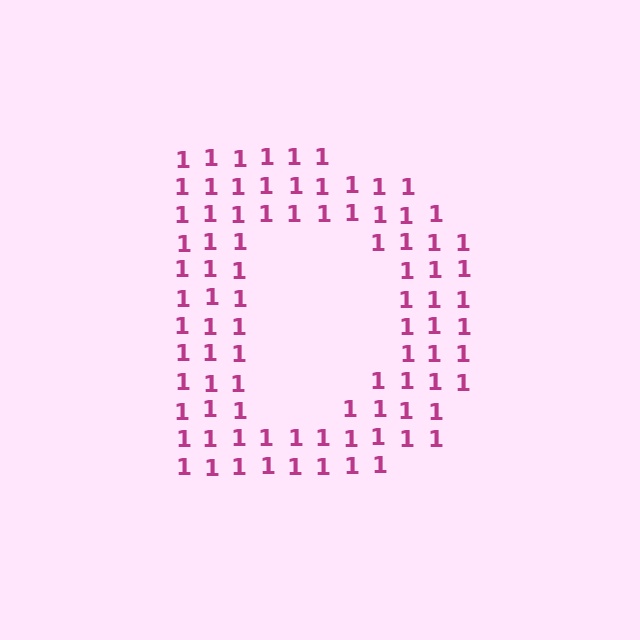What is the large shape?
The large shape is the letter D.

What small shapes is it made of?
It is made of small digit 1's.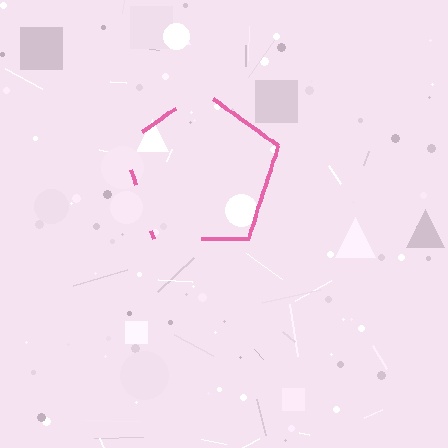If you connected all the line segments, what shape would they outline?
They would outline a pentagon.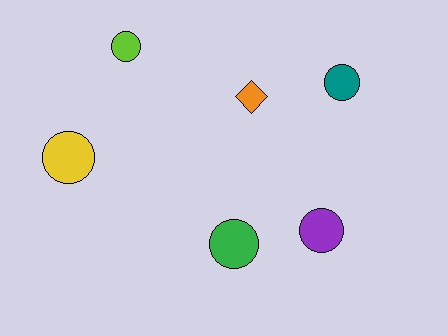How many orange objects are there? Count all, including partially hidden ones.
There is 1 orange object.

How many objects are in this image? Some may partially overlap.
There are 6 objects.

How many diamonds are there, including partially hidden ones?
There is 1 diamond.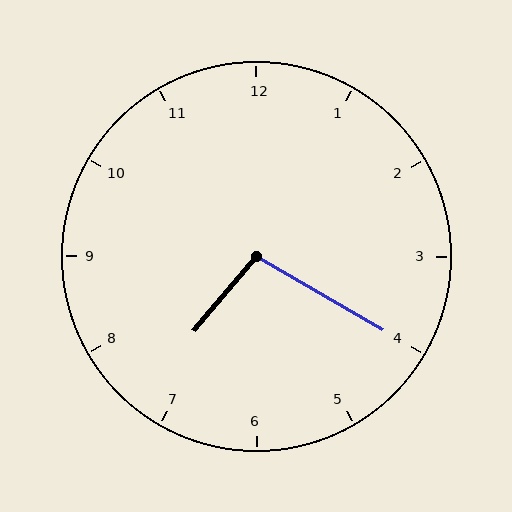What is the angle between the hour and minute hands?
Approximately 100 degrees.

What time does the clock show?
7:20.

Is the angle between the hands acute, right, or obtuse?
It is obtuse.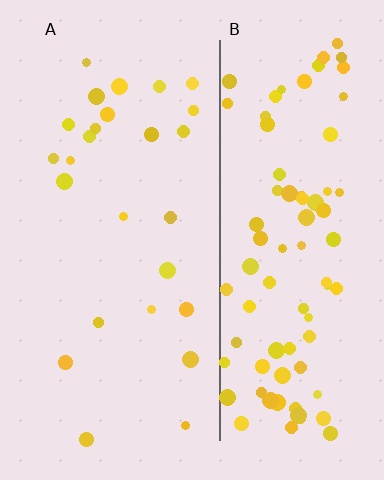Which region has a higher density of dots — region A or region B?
B (the right).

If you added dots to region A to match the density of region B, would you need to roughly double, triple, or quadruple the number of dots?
Approximately triple.